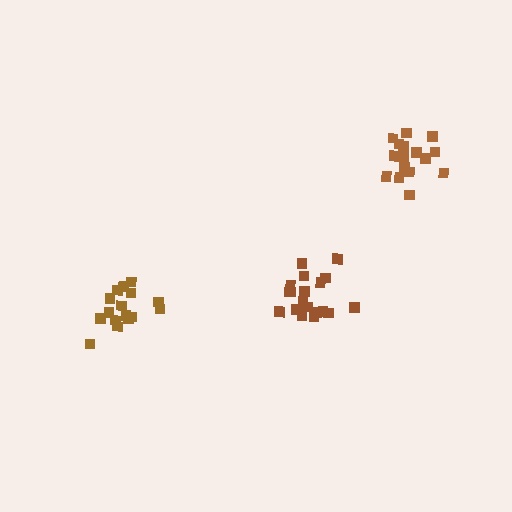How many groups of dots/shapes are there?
There are 3 groups.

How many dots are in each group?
Group 1: 19 dots, Group 2: 17 dots, Group 3: 17 dots (53 total).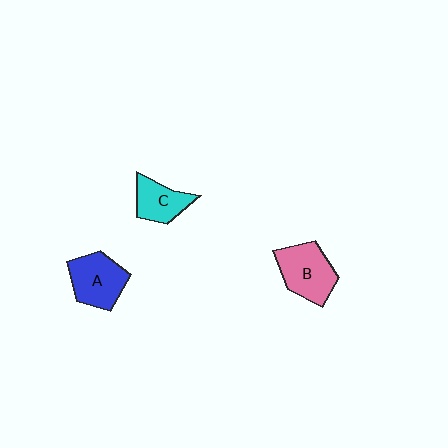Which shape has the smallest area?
Shape C (cyan).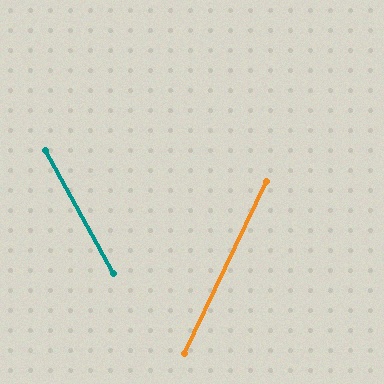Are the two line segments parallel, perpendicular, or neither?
Neither parallel nor perpendicular — they differ by about 55°.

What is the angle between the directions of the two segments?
Approximately 55 degrees.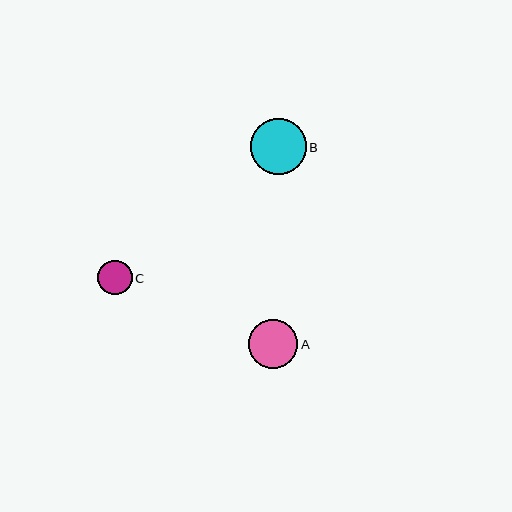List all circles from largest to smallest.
From largest to smallest: B, A, C.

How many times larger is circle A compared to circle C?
Circle A is approximately 1.4 times the size of circle C.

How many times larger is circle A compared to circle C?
Circle A is approximately 1.4 times the size of circle C.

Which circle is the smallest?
Circle C is the smallest with a size of approximately 34 pixels.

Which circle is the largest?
Circle B is the largest with a size of approximately 56 pixels.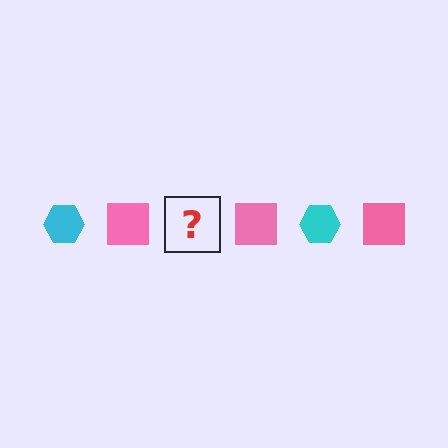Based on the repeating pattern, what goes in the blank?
The blank should be a cyan hexagon.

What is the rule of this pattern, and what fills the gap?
The rule is that the pattern alternates between cyan hexagon and pink square. The gap should be filled with a cyan hexagon.